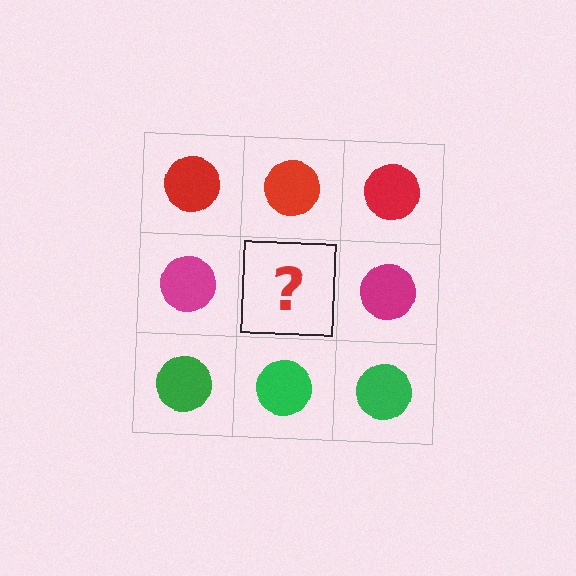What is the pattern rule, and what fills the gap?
The rule is that each row has a consistent color. The gap should be filled with a magenta circle.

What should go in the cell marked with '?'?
The missing cell should contain a magenta circle.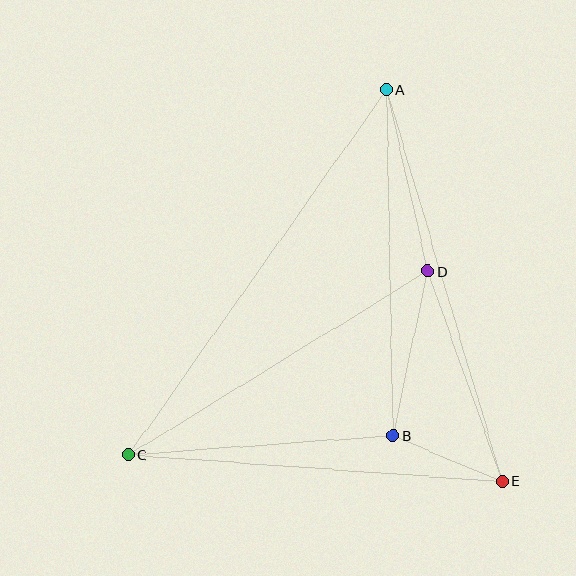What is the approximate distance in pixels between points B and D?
The distance between B and D is approximately 168 pixels.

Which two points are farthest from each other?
Points A and C are farthest from each other.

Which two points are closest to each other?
Points B and E are closest to each other.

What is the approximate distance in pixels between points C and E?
The distance between C and E is approximately 374 pixels.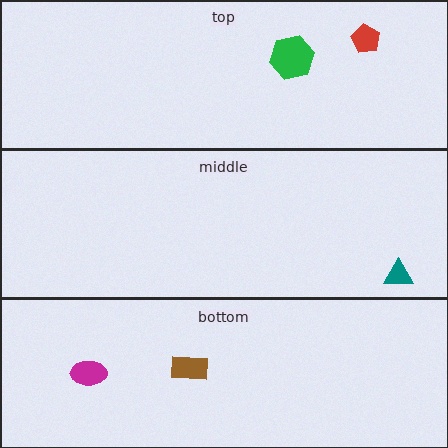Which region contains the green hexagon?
The top region.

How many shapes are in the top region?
2.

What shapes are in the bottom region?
The magenta ellipse, the brown rectangle.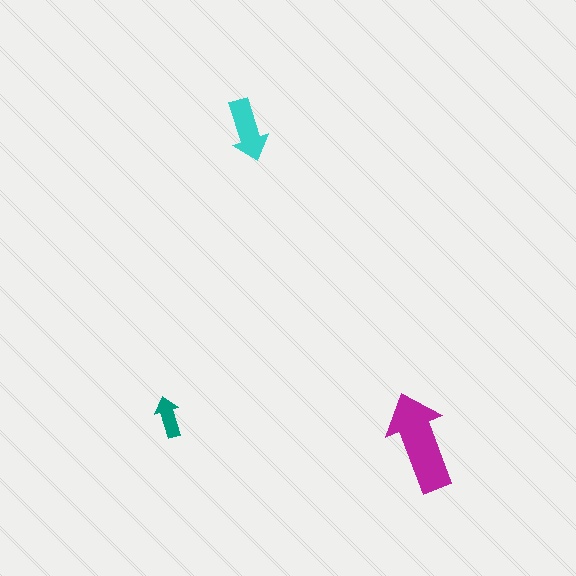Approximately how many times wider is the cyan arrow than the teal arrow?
About 1.5 times wider.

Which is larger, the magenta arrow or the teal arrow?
The magenta one.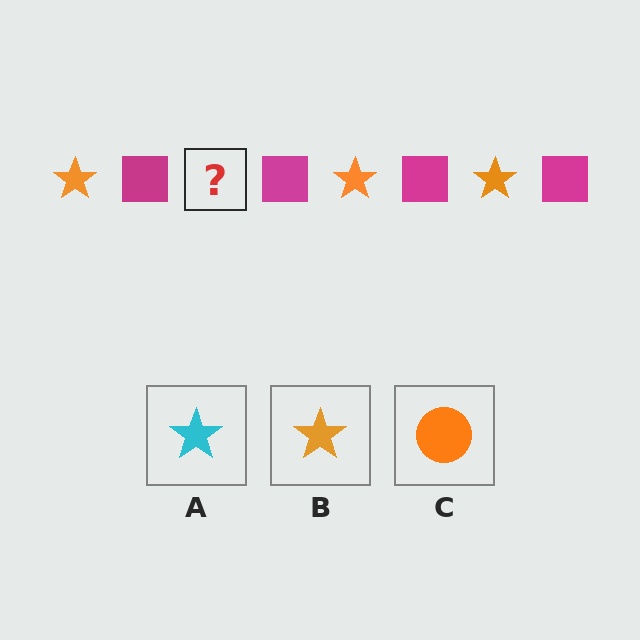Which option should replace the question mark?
Option B.